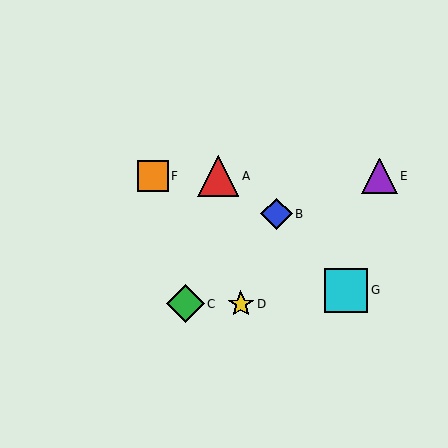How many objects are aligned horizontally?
3 objects (A, E, F) are aligned horizontally.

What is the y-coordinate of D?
Object D is at y≈304.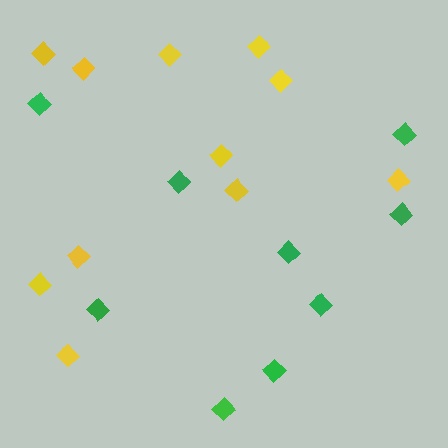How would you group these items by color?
There are 2 groups: one group of green diamonds (9) and one group of yellow diamonds (11).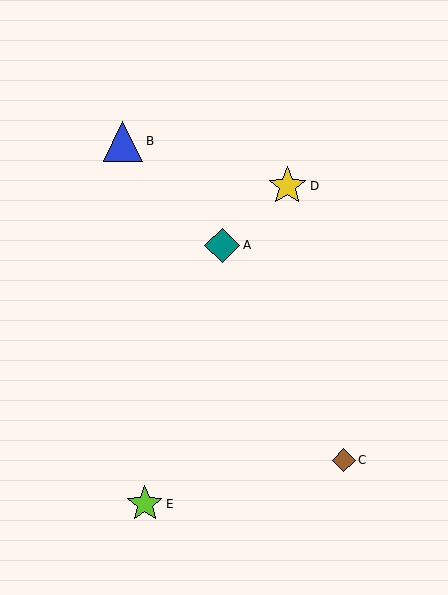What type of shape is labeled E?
Shape E is a lime star.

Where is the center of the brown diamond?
The center of the brown diamond is at (344, 460).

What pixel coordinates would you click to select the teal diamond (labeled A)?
Click at (222, 245) to select the teal diamond A.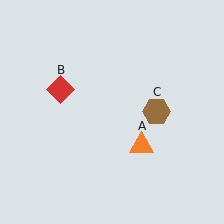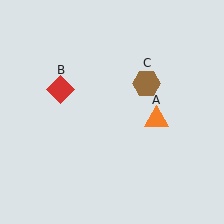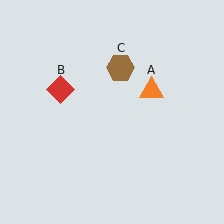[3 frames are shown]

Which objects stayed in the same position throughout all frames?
Red diamond (object B) remained stationary.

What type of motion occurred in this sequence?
The orange triangle (object A), brown hexagon (object C) rotated counterclockwise around the center of the scene.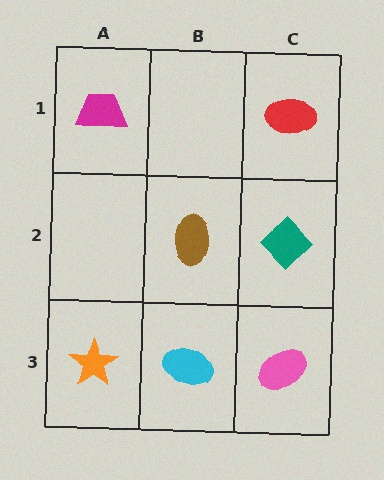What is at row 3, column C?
A pink ellipse.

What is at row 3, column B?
A cyan ellipse.